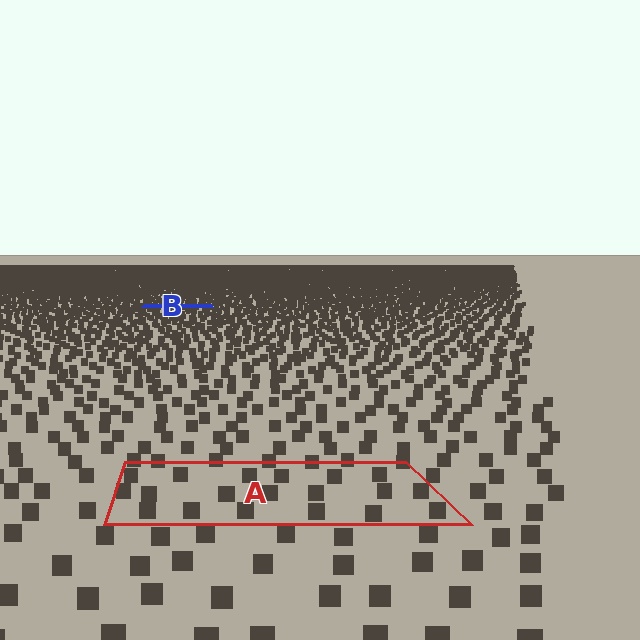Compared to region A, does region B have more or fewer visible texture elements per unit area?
Region B has more texture elements per unit area — they are packed more densely because it is farther away.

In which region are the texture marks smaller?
The texture marks are smaller in region B, because it is farther away.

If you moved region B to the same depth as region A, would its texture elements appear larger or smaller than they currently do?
They would appear larger. At a closer depth, the same texture elements are projected at a bigger on-screen size.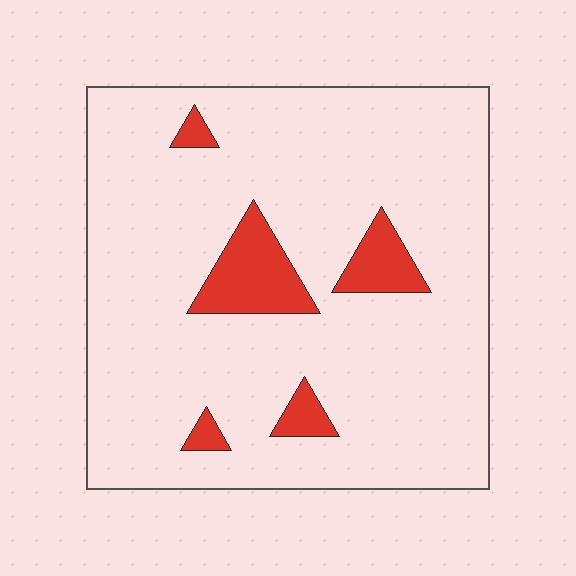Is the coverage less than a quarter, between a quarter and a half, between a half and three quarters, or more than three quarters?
Less than a quarter.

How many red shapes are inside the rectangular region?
5.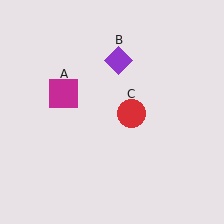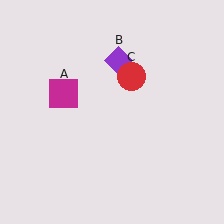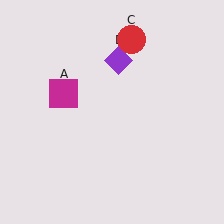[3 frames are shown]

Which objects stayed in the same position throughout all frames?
Magenta square (object A) and purple diamond (object B) remained stationary.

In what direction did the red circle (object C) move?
The red circle (object C) moved up.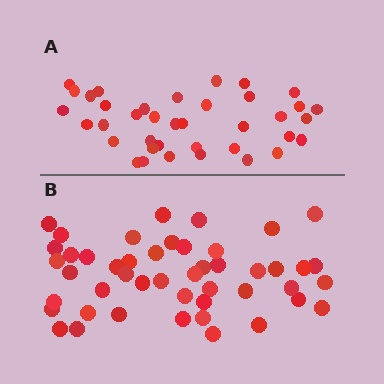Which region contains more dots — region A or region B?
Region B (the bottom region) has more dots.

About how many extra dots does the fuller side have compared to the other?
Region B has roughly 8 or so more dots than region A.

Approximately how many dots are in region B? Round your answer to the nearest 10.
About 50 dots. (The exact count is 47, which rounds to 50.)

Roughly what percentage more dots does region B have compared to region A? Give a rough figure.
About 25% more.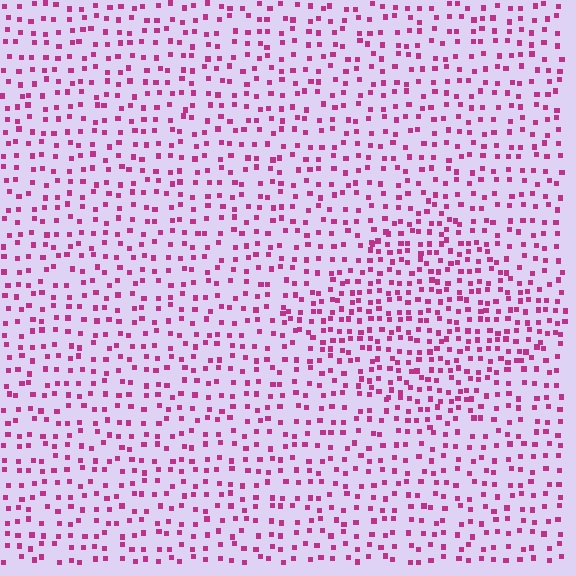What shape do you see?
I see a diamond.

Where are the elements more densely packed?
The elements are more densely packed inside the diamond boundary.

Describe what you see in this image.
The image contains small magenta elements arranged at two different densities. A diamond-shaped region is visible where the elements are more densely packed than the surrounding area.